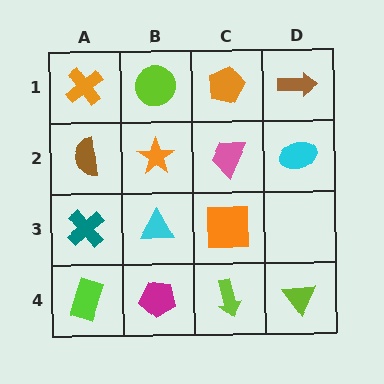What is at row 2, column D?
A cyan ellipse.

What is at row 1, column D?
A brown arrow.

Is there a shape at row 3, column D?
No, that cell is empty.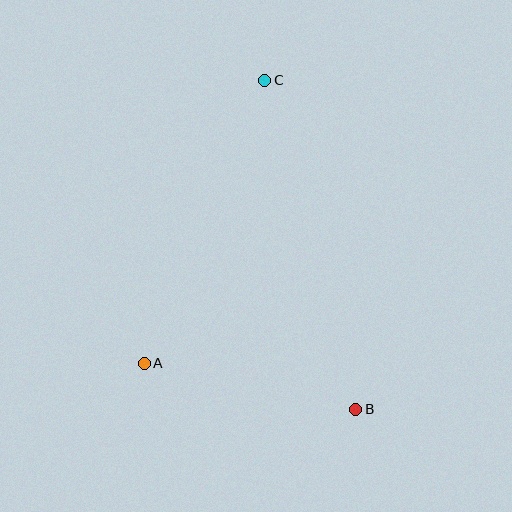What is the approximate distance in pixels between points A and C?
The distance between A and C is approximately 308 pixels.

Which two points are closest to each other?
Points A and B are closest to each other.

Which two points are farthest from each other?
Points B and C are farthest from each other.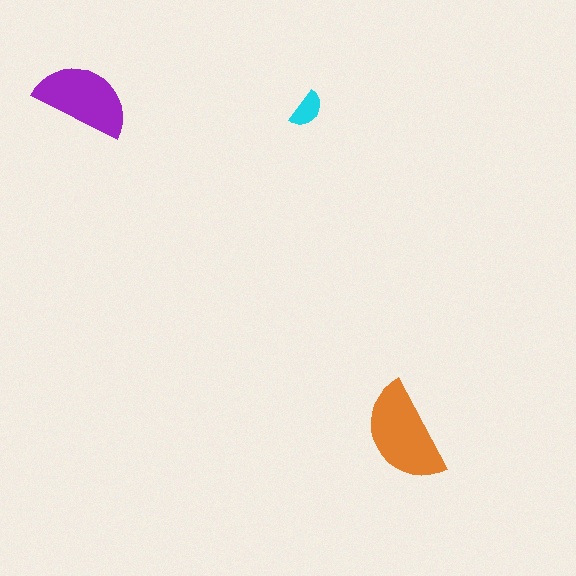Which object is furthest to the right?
The orange semicircle is rightmost.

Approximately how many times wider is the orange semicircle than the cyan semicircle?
About 2.5 times wider.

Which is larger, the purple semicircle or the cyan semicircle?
The purple one.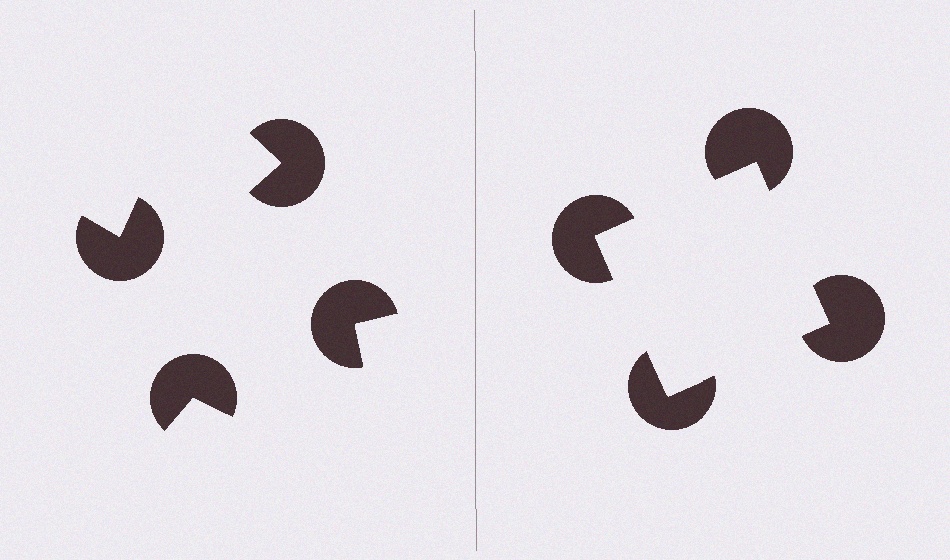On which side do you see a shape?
An illusory square appears on the right side. On the left side the wedge cuts are rotated, so no coherent shape forms.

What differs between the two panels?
The pac-man discs are positioned identically on both sides; only the wedge orientations differ. On the right they align to a square; on the left they are misaligned.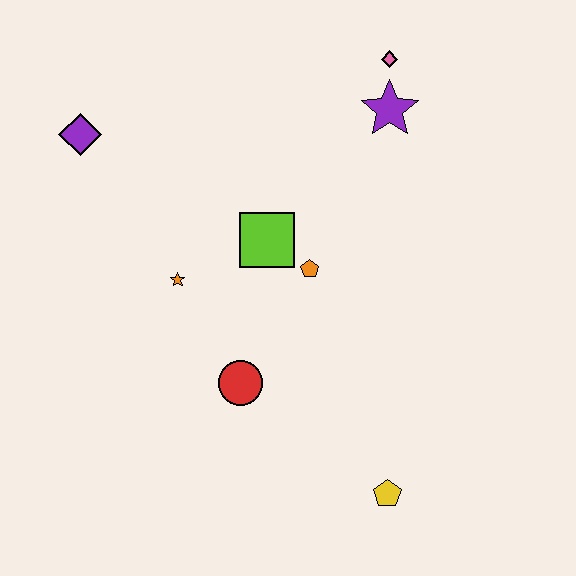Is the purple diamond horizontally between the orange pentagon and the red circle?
No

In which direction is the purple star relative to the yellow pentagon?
The purple star is above the yellow pentagon.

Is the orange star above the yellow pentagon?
Yes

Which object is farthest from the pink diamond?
The yellow pentagon is farthest from the pink diamond.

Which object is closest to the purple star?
The pink diamond is closest to the purple star.